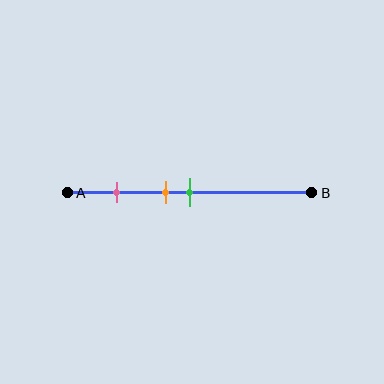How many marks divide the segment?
There are 3 marks dividing the segment.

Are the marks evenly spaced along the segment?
No, the marks are not evenly spaced.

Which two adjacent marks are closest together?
The orange and green marks are the closest adjacent pair.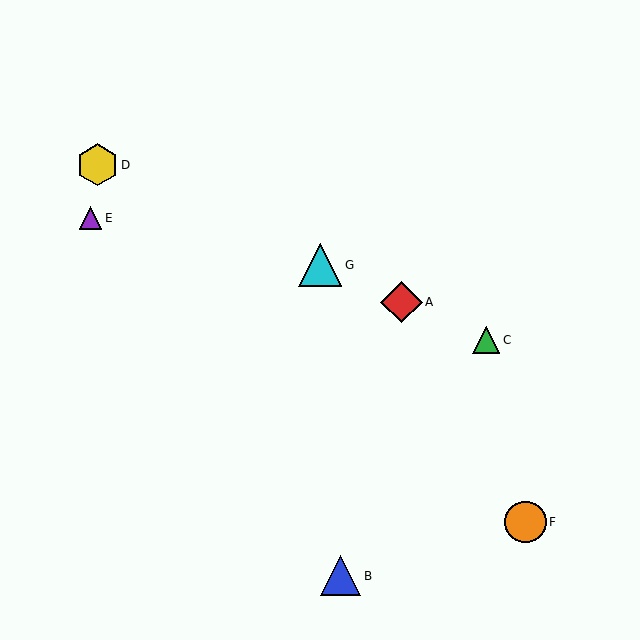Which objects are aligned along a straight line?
Objects A, C, D, G are aligned along a straight line.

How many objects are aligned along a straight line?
4 objects (A, C, D, G) are aligned along a straight line.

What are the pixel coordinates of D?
Object D is at (97, 165).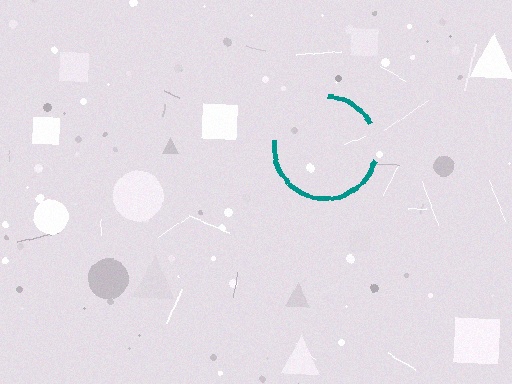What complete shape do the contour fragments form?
The contour fragments form a circle.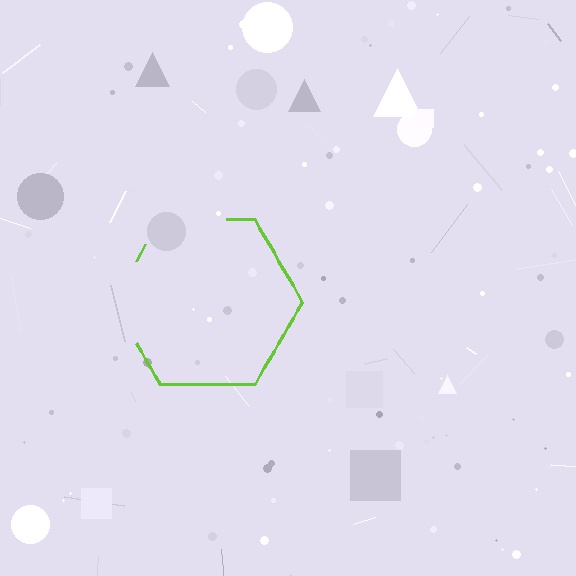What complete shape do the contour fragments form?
The contour fragments form a hexagon.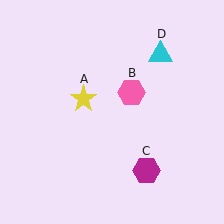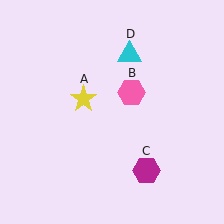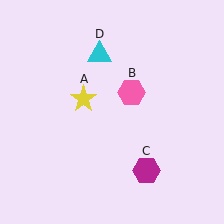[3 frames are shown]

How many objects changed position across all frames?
1 object changed position: cyan triangle (object D).